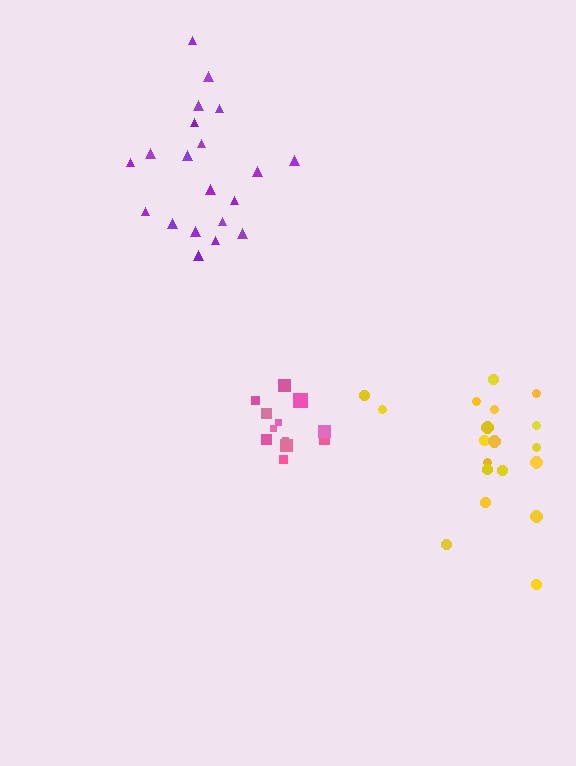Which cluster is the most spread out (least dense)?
Yellow.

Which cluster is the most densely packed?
Pink.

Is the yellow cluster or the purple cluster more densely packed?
Purple.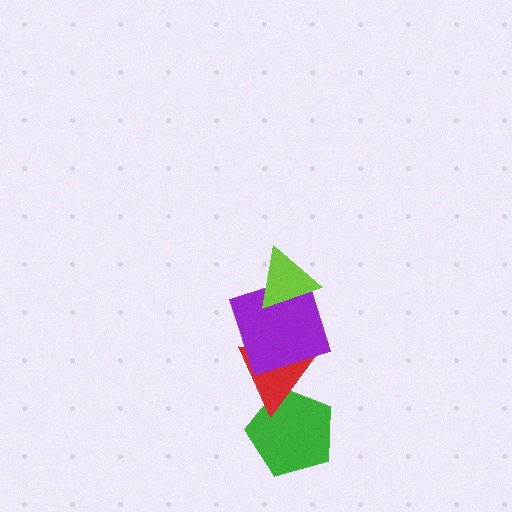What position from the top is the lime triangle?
The lime triangle is 1st from the top.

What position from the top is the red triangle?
The red triangle is 3rd from the top.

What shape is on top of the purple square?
The lime triangle is on top of the purple square.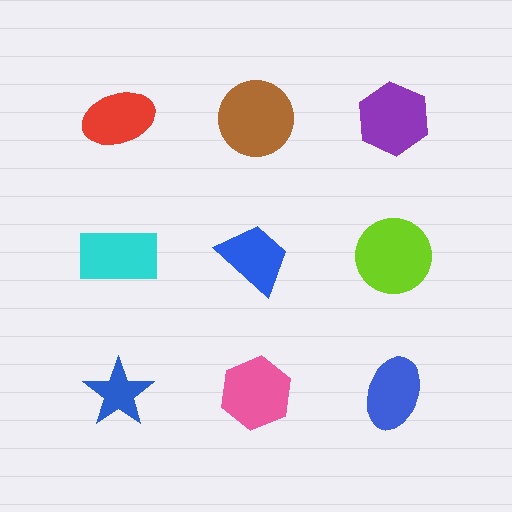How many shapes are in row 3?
3 shapes.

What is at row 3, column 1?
A blue star.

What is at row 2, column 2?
A blue trapezoid.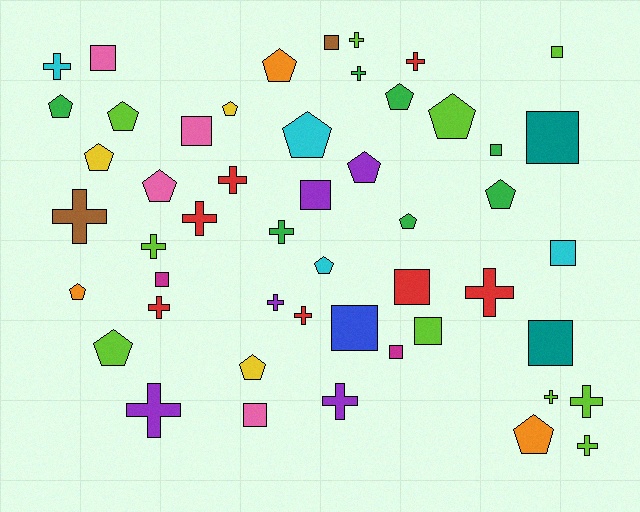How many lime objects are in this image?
There are 10 lime objects.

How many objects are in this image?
There are 50 objects.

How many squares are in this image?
There are 15 squares.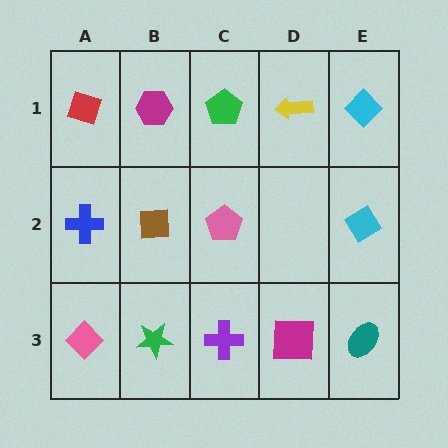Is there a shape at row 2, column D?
No, that cell is empty.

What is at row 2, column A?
A blue cross.